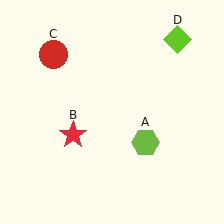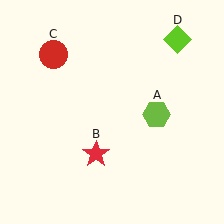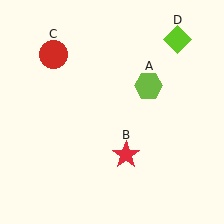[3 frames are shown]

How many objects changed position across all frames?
2 objects changed position: lime hexagon (object A), red star (object B).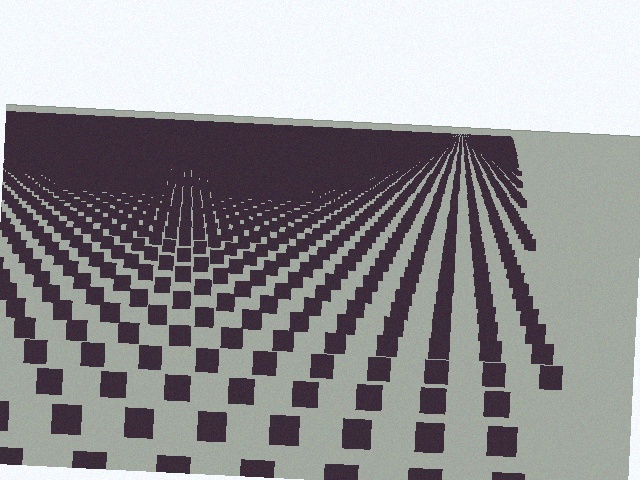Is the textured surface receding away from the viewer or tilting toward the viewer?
The surface is receding away from the viewer. Texture elements get smaller and denser toward the top.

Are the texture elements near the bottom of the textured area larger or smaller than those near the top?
Larger. Near the bottom, elements are closer to the viewer and appear at a bigger on-screen size.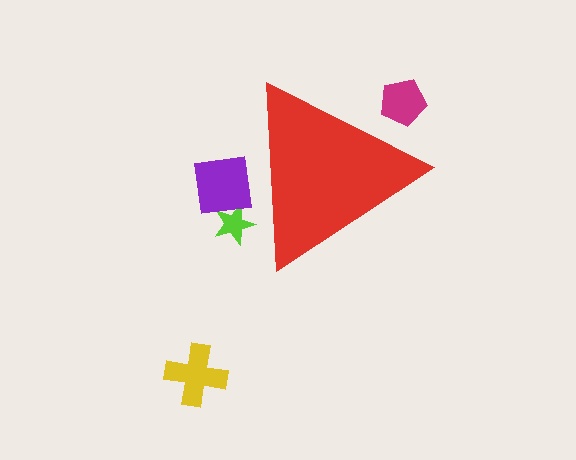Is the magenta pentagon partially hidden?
Yes, the magenta pentagon is partially hidden behind the red triangle.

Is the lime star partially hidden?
Yes, the lime star is partially hidden behind the red triangle.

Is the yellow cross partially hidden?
No, the yellow cross is fully visible.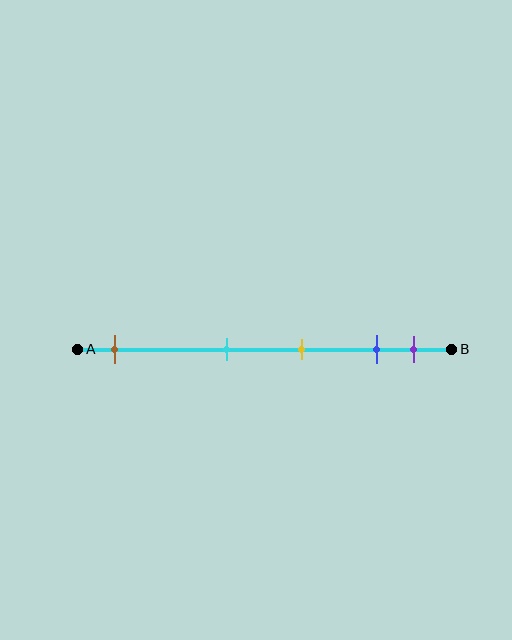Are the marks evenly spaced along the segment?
No, the marks are not evenly spaced.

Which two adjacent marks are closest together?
The blue and purple marks are the closest adjacent pair.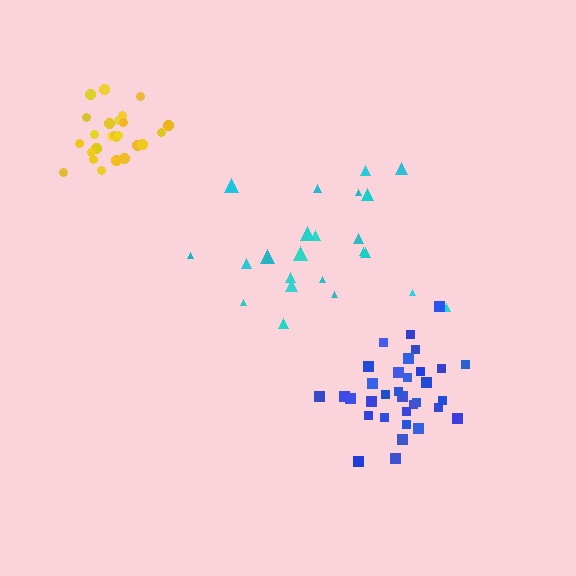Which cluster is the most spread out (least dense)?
Cyan.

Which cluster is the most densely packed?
Yellow.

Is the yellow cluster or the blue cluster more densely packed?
Yellow.